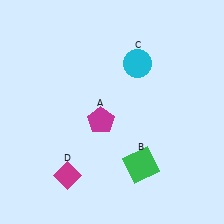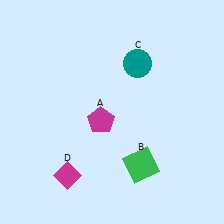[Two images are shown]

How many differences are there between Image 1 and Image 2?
There is 1 difference between the two images.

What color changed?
The circle (C) changed from cyan in Image 1 to teal in Image 2.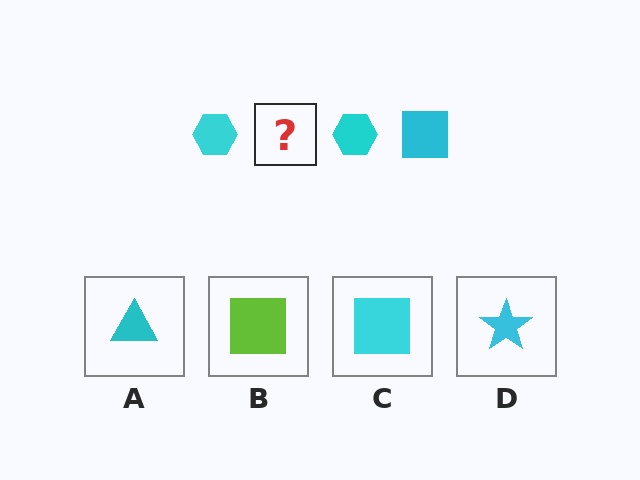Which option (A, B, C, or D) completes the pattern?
C.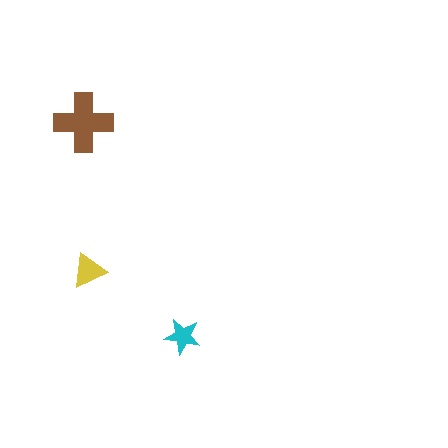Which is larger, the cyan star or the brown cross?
The brown cross.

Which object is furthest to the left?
The brown cross is leftmost.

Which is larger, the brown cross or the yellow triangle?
The brown cross.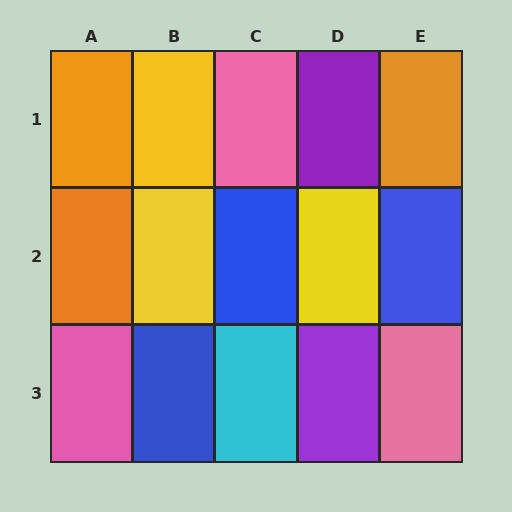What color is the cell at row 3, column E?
Pink.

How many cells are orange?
3 cells are orange.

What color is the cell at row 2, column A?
Orange.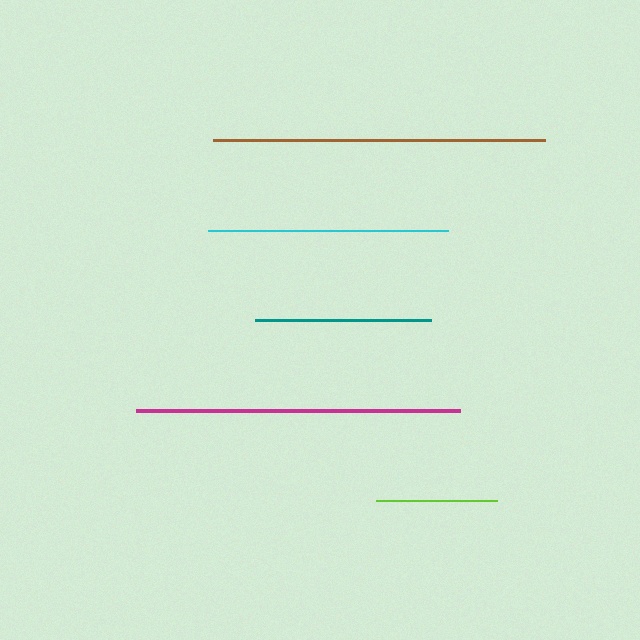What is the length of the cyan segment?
The cyan segment is approximately 241 pixels long.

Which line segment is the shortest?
The lime line is the shortest at approximately 121 pixels.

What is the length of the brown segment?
The brown segment is approximately 332 pixels long.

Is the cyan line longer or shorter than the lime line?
The cyan line is longer than the lime line.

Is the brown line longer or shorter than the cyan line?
The brown line is longer than the cyan line.